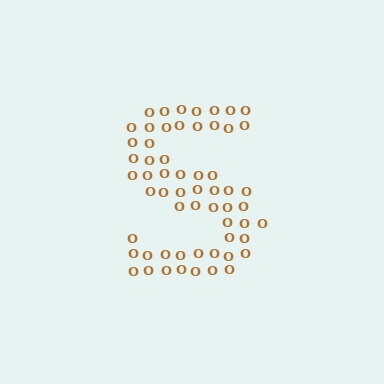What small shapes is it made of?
It is made of small letter O's.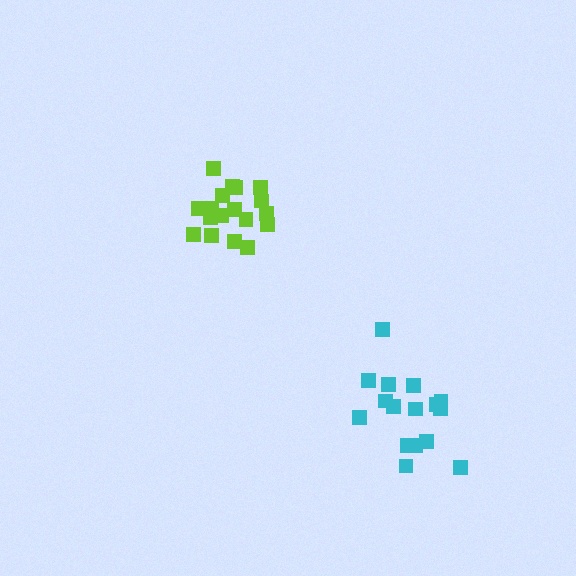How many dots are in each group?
Group 1: 16 dots, Group 2: 18 dots (34 total).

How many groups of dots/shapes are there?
There are 2 groups.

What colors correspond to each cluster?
The clusters are colored: cyan, lime.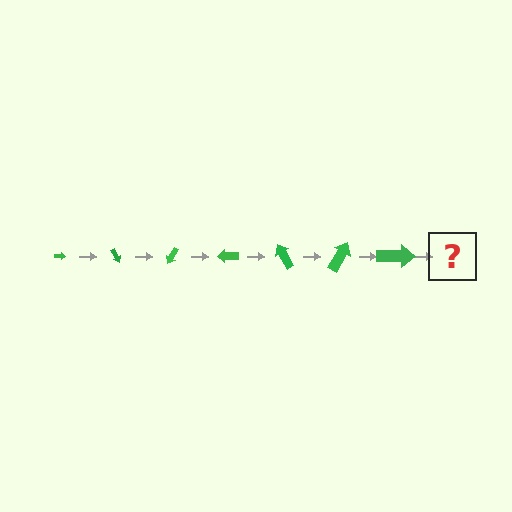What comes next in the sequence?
The next element should be an arrow, larger than the previous one and rotated 420 degrees from the start.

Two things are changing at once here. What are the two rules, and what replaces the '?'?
The two rules are that the arrow grows larger each step and it rotates 60 degrees each step. The '?' should be an arrow, larger than the previous one and rotated 420 degrees from the start.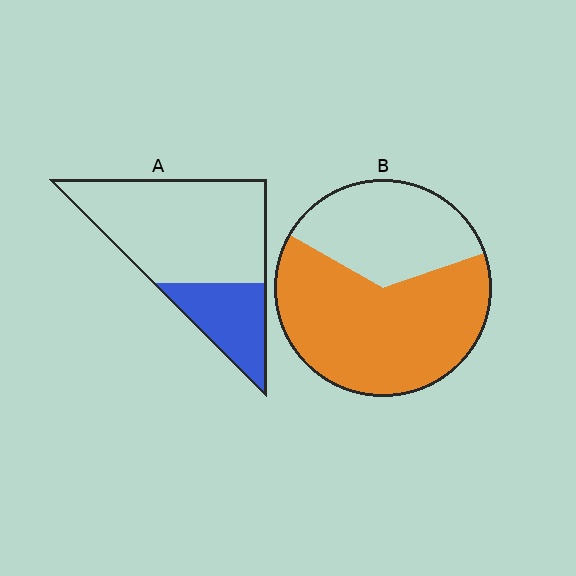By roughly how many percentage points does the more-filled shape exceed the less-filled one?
By roughly 35 percentage points (B over A).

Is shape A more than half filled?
No.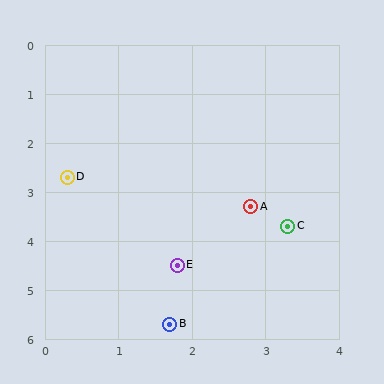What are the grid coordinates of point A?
Point A is at approximately (2.8, 3.3).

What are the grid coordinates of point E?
Point E is at approximately (1.8, 4.5).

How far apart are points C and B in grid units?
Points C and B are about 2.6 grid units apart.